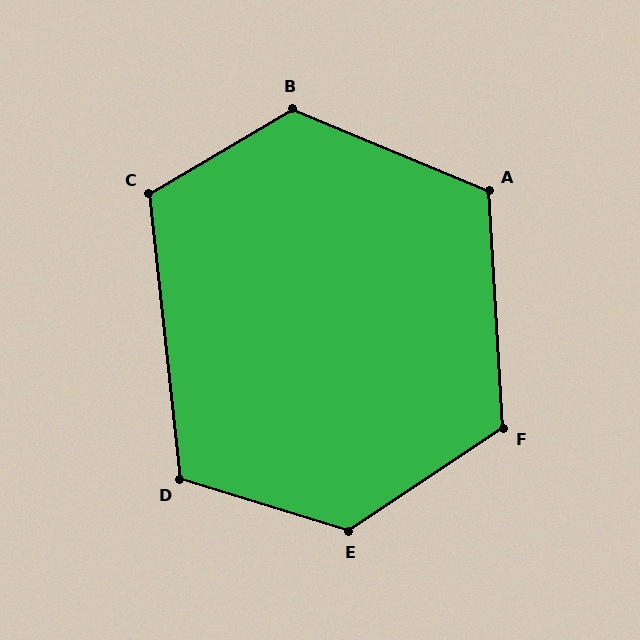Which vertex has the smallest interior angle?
D, at approximately 113 degrees.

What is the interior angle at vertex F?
Approximately 120 degrees (obtuse).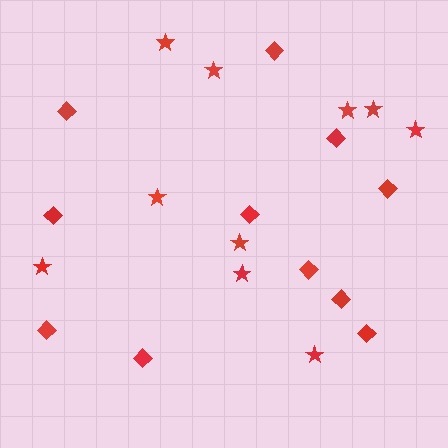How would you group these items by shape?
There are 2 groups: one group of diamonds (11) and one group of stars (10).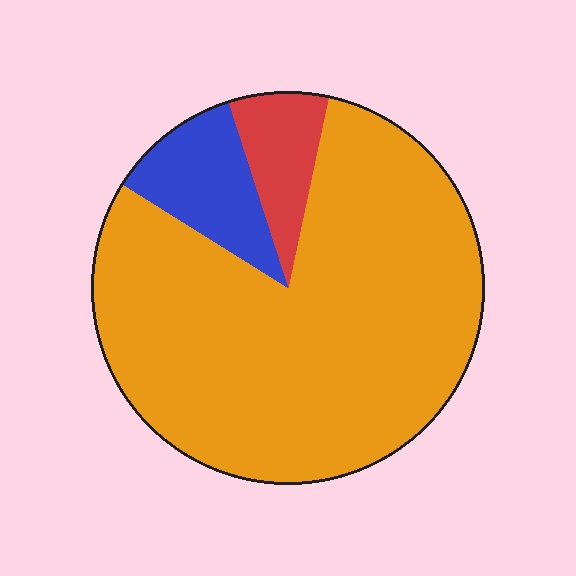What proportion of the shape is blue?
Blue covers 11% of the shape.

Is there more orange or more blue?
Orange.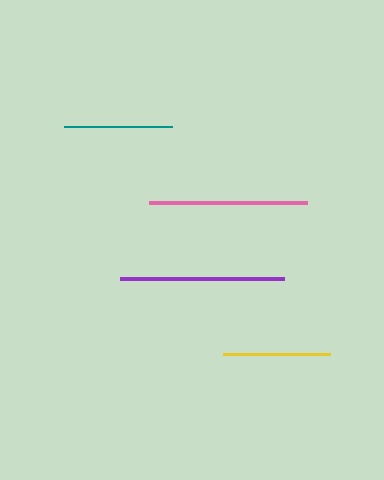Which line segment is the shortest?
The yellow line is the shortest at approximately 107 pixels.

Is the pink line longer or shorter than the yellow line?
The pink line is longer than the yellow line.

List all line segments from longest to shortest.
From longest to shortest: purple, pink, teal, yellow.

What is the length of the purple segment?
The purple segment is approximately 164 pixels long.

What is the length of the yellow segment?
The yellow segment is approximately 107 pixels long.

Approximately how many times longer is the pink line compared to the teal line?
The pink line is approximately 1.5 times the length of the teal line.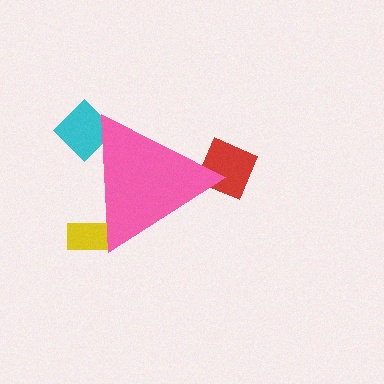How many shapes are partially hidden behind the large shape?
3 shapes are partially hidden.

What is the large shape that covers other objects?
A pink triangle.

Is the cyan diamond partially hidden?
Yes, the cyan diamond is partially hidden behind the pink triangle.